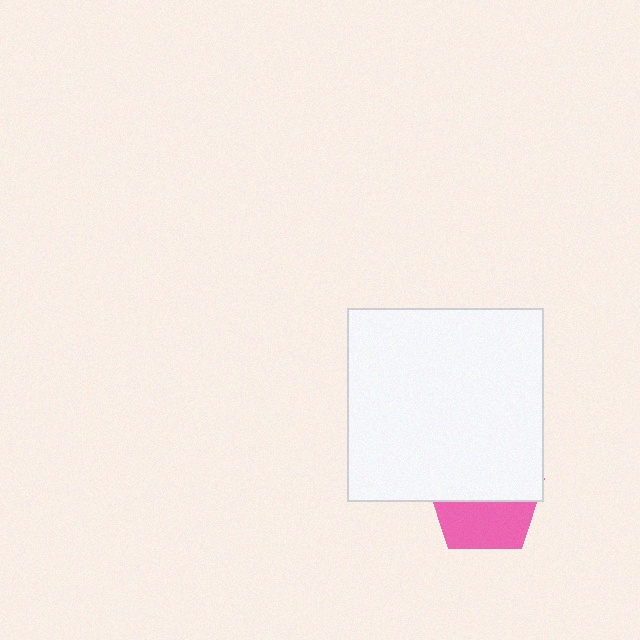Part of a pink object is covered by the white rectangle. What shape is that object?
It is a pentagon.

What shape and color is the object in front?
The object in front is a white rectangle.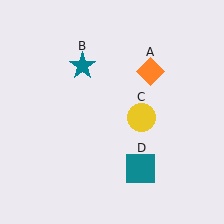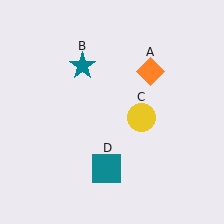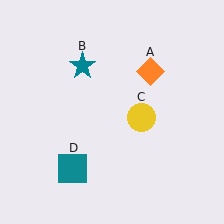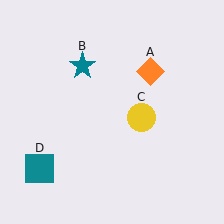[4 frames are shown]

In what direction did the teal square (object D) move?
The teal square (object D) moved left.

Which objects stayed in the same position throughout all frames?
Orange diamond (object A) and teal star (object B) and yellow circle (object C) remained stationary.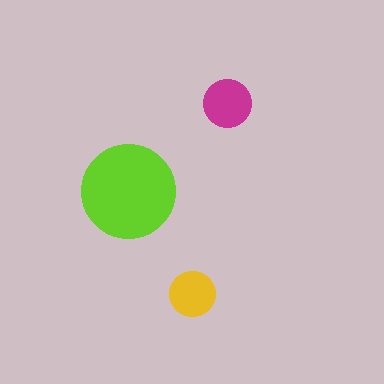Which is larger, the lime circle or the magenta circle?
The lime one.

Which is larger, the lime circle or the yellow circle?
The lime one.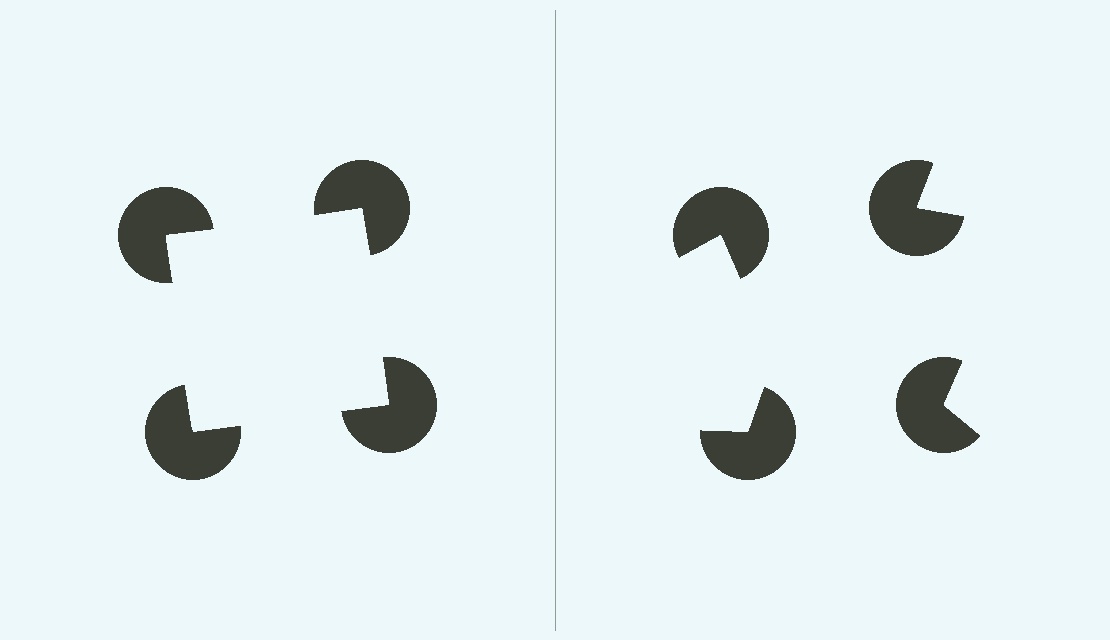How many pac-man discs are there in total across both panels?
8 — 4 on each side.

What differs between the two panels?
The pac-man discs are positioned identically on both sides; only the wedge orientations differ. On the left they align to a square; on the right they are misaligned.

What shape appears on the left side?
An illusory square.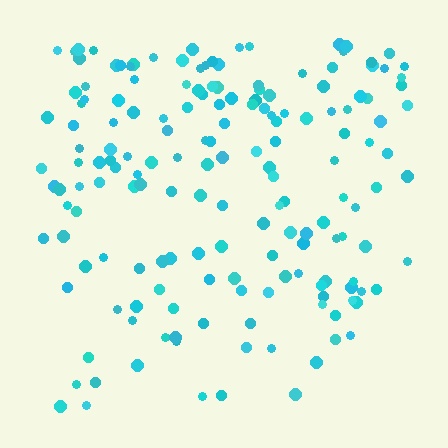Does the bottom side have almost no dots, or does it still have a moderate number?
Still a moderate number, just noticeably fewer than the top.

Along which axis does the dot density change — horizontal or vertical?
Vertical.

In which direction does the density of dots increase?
From bottom to top, with the top side densest.